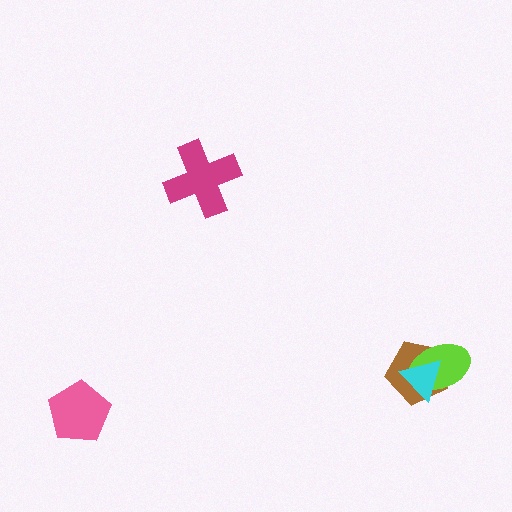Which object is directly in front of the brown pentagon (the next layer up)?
The lime ellipse is directly in front of the brown pentagon.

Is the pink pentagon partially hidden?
No, no other shape covers it.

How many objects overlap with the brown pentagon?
2 objects overlap with the brown pentagon.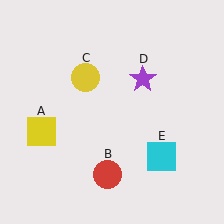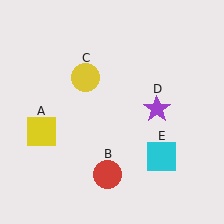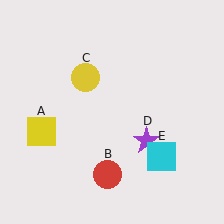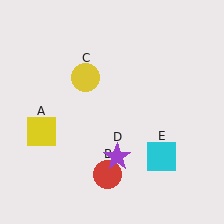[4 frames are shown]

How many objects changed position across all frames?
1 object changed position: purple star (object D).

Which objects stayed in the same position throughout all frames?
Yellow square (object A) and red circle (object B) and yellow circle (object C) and cyan square (object E) remained stationary.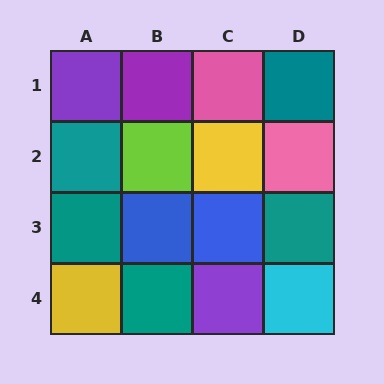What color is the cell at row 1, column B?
Purple.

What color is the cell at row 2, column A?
Teal.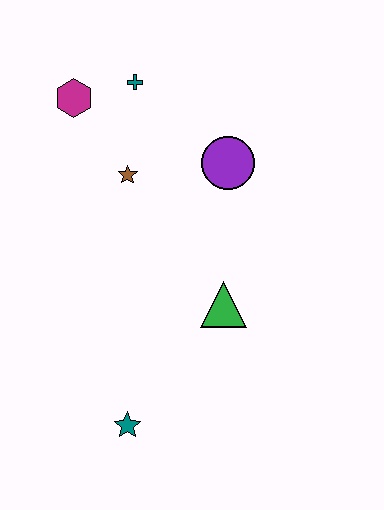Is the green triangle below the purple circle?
Yes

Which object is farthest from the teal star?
The teal cross is farthest from the teal star.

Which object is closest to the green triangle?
The purple circle is closest to the green triangle.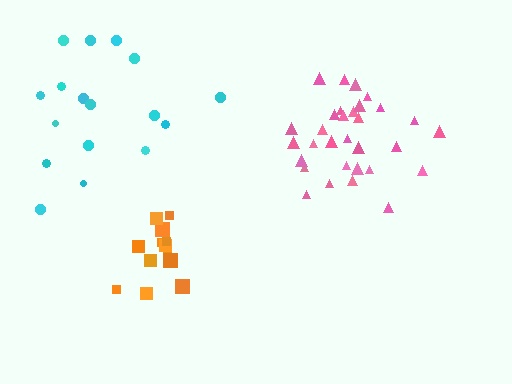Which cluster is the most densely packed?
Pink.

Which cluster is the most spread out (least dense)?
Cyan.